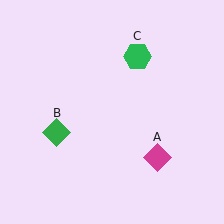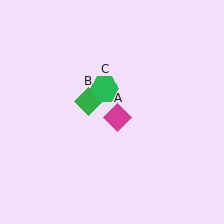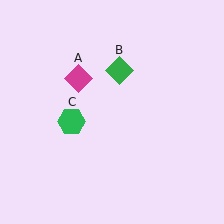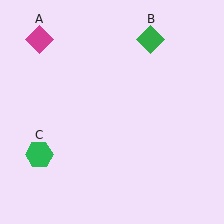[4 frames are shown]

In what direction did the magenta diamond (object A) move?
The magenta diamond (object A) moved up and to the left.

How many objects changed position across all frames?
3 objects changed position: magenta diamond (object A), green diamond (object B), green hexagon (object C).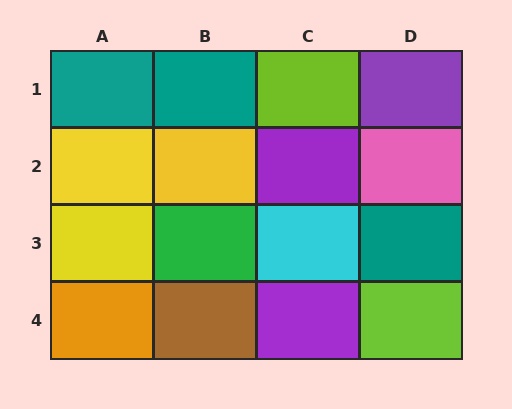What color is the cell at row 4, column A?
Orange.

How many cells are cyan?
1 cell is cyan.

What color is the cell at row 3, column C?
Cyan.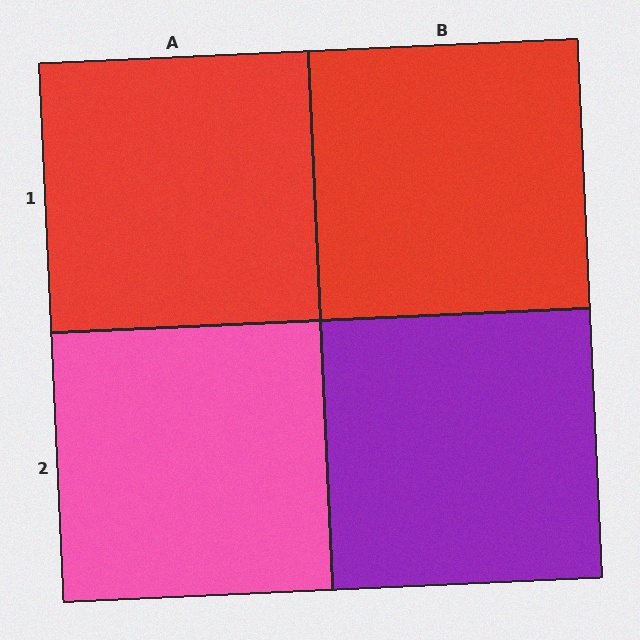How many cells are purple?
1 cell is purple.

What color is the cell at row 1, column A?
Red.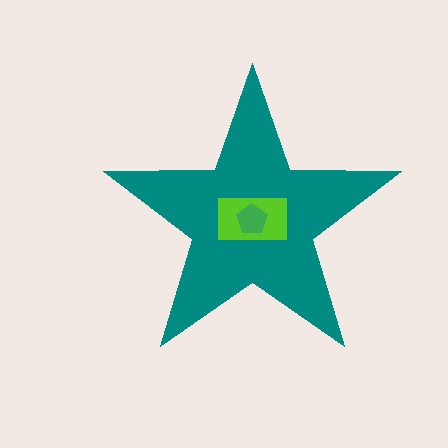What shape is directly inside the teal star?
The lime rectangle.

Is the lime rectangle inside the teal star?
Yes.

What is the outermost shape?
The teal star.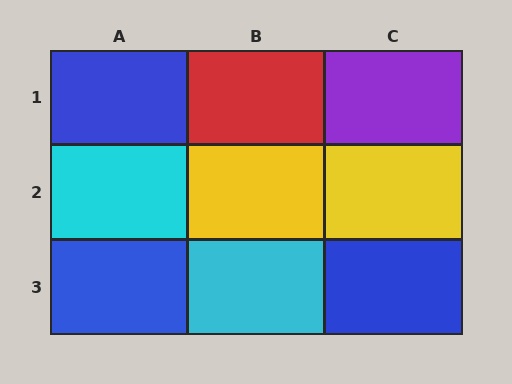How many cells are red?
1 cell is red.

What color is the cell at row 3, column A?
Blue.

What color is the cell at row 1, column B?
Red.